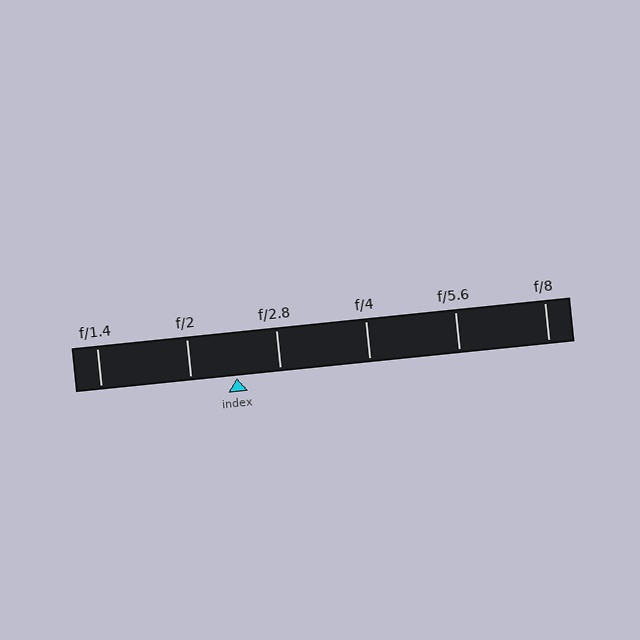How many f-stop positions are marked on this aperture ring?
There are 6 f-stop positions marked.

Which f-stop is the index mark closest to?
The index mark is closest to f/2.8.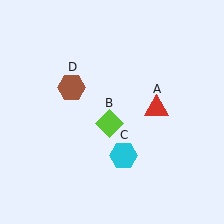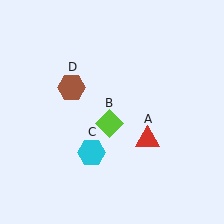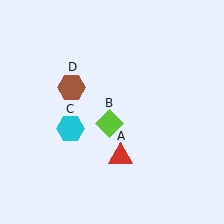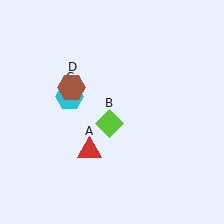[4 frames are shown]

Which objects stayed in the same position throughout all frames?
Lime diamond (object B) and brown hexagon (object D) remained stationary.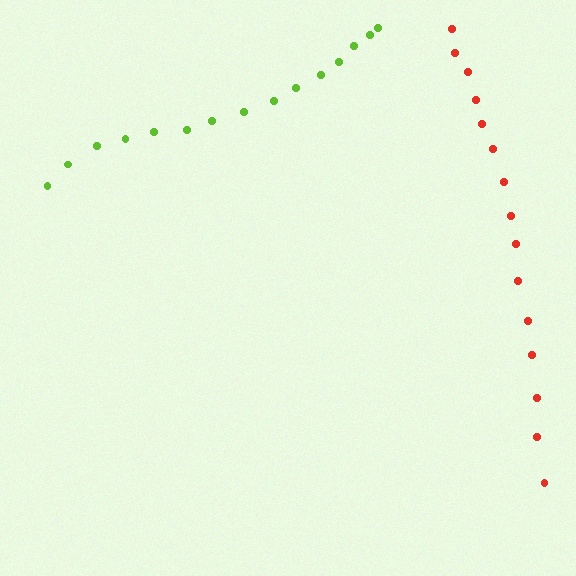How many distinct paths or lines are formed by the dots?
There are 2 distinct paths.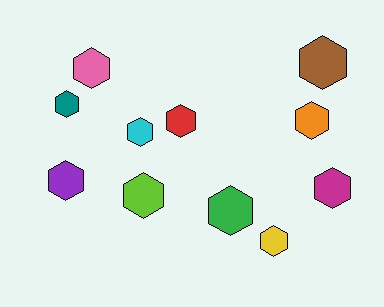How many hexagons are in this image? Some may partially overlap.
There are 11 hexagons.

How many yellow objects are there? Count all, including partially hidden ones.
There is 1 yellow object.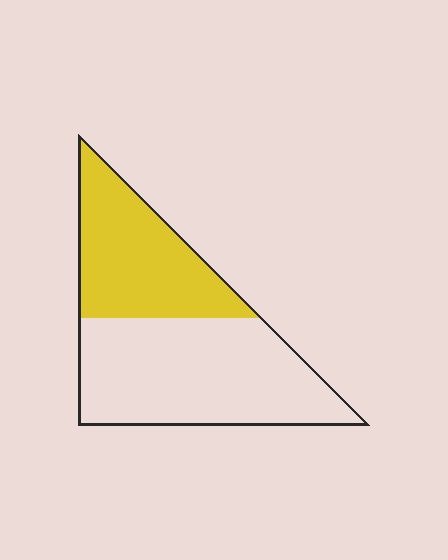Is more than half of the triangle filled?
No.